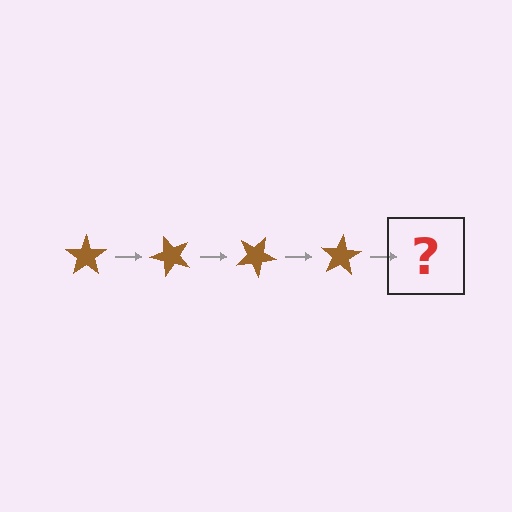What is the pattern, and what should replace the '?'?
The pattern is that the star rotates 50 degrees each step. The '?' should be a brown star rotated 200 degrees.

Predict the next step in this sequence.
The next step is a brown star rotated 200 degrees.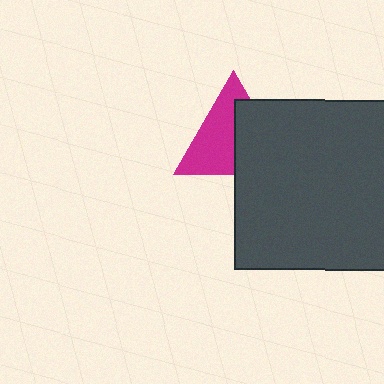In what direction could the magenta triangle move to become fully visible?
The magenta triangle could move left. That would shift it out from behind the dark gray rectangle entirely.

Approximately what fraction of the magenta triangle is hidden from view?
Roughly 46% of the magenta triangle is hidden behind the dark gray rectangle.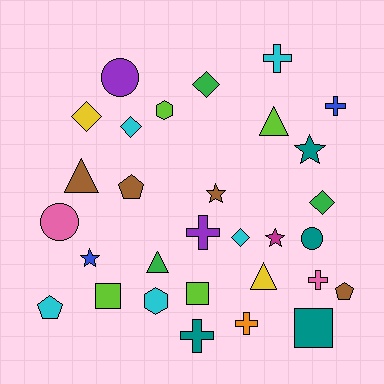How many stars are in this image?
There are 4 stars.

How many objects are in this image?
There are 30 objects.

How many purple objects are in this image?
There are 2 purple objects.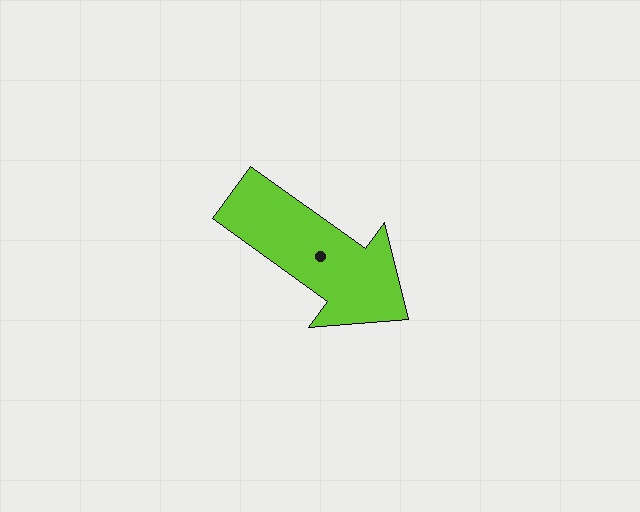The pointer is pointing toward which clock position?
Roughly 4 o'clock.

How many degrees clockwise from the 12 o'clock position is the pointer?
Approximately 126 degrees.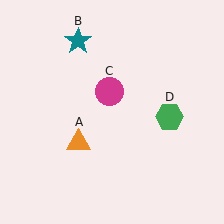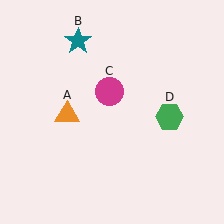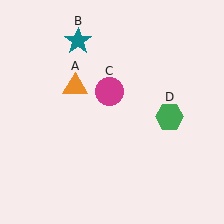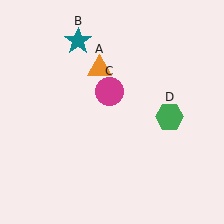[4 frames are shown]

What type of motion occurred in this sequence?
The orange triangle (object A) rotated clockwise around the center of the scene.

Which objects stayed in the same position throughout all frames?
Teal star (object B) and magenta circle (object C) and green hexagon (object D) remained stationary.